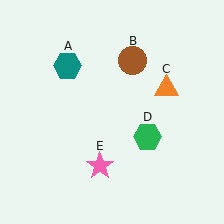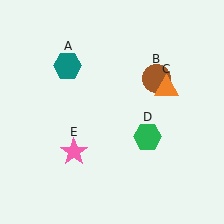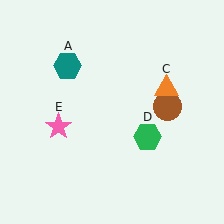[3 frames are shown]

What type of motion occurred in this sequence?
The brown circle (object B), pink star (object E) rotated clockwise around the center of the scene.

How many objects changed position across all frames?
2 objects changed position: brown circle (object B), pink star (object E).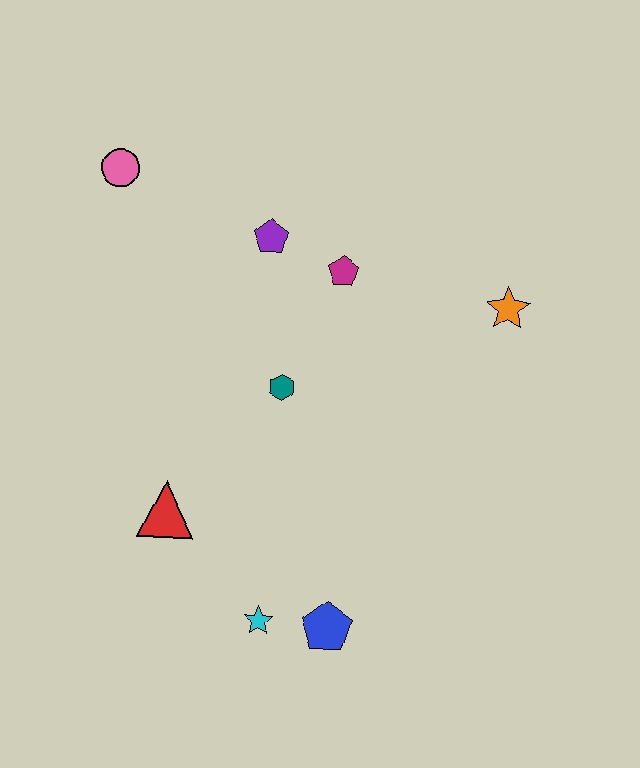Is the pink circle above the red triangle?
Yes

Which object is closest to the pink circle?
The purple pentagon is closest to the pink circle.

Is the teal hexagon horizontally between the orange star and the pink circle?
Yes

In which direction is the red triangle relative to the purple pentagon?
The red triangle is below the purple pentagon.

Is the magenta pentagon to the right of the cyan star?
Yes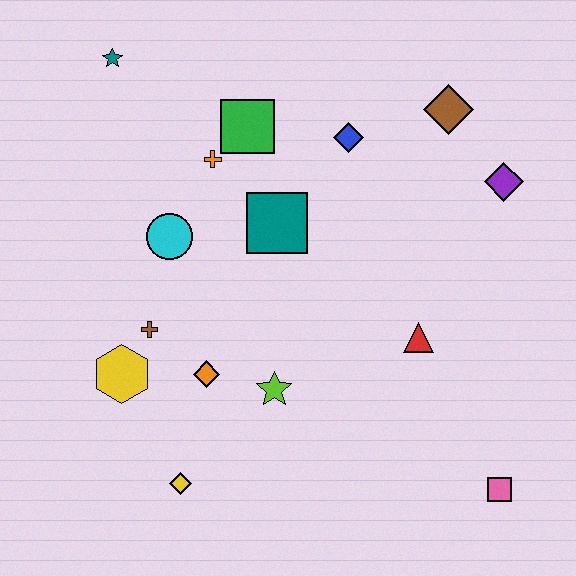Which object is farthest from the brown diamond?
The yellow diamond is farthest from the brown diamond.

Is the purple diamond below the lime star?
No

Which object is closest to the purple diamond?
The brown diamond is closest to the purple diamond.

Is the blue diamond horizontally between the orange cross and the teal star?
No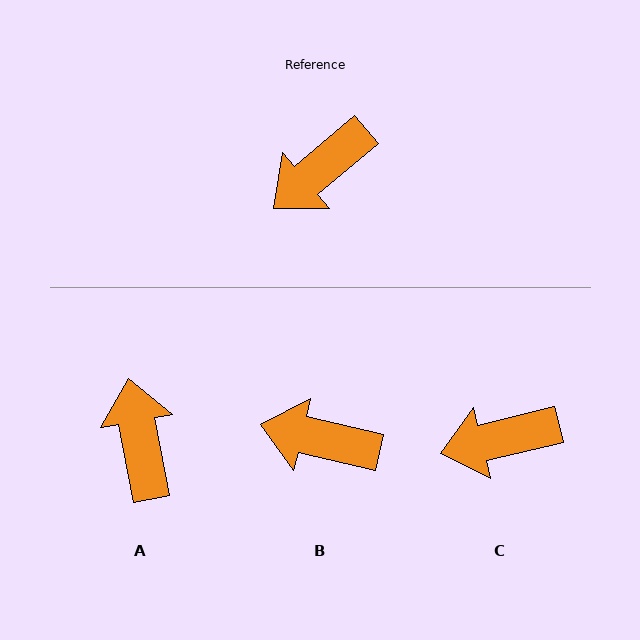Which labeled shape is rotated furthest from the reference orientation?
A, about 120 degrees away.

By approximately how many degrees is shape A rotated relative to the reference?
Approximately 120 degrees clockwise.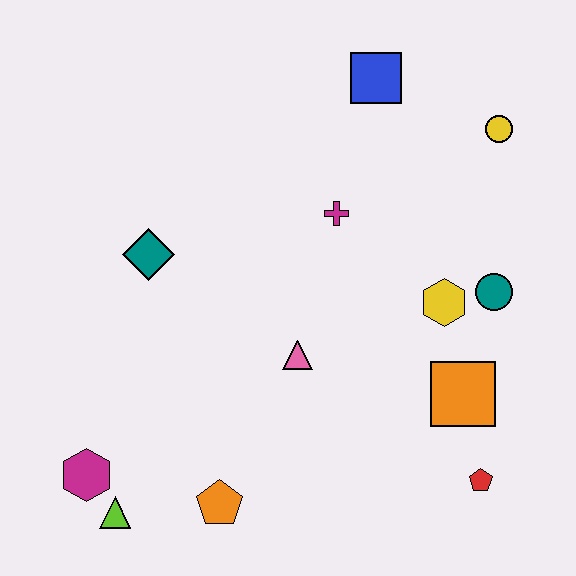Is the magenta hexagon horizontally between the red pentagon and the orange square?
No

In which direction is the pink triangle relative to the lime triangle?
The pink triangle is to the right of the lime triangle.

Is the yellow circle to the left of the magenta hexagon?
No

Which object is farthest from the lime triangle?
The yellow circle is farthest from the lime triangle.